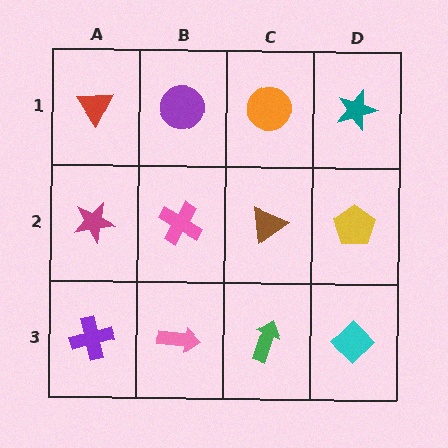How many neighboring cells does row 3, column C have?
3.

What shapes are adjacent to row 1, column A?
A magenta star (row 2, column A), a purple circle (row 1, column B).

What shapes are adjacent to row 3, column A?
A magenta star (row 2, column A), a pink arrow (row 3, column B).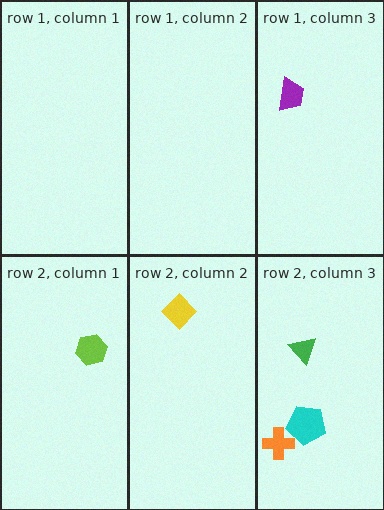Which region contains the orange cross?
The row 2, column 3 region.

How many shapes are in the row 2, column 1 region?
1.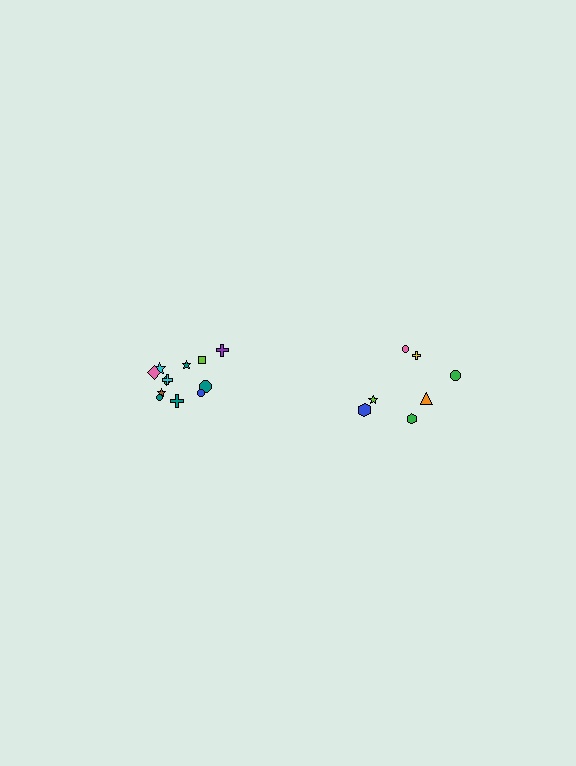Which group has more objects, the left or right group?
The left group.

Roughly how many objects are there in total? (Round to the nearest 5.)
Roughly 20 objects in total.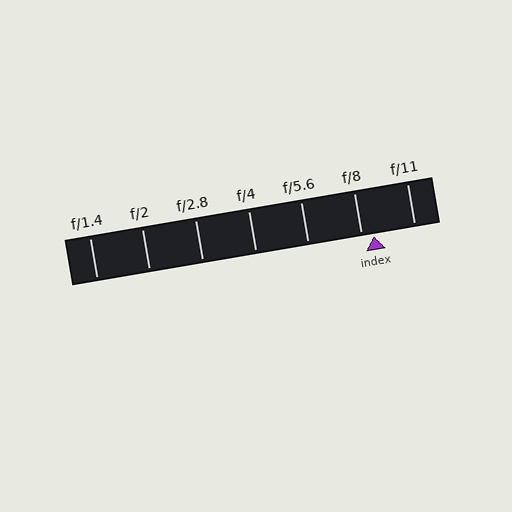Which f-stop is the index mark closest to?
The index mark is closest to f/8.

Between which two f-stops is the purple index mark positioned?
The index mark is between f/8 and f/11.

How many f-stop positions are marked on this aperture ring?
There are 7 f-stop positions marked.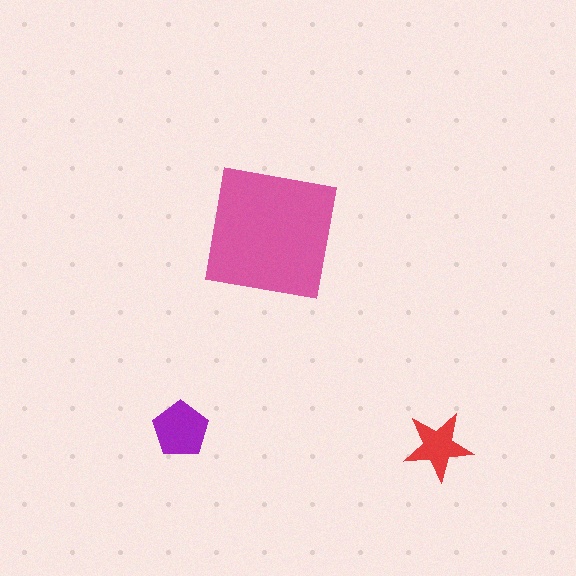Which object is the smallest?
The red star.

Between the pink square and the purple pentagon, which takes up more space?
The pink square.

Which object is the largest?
The pink square.